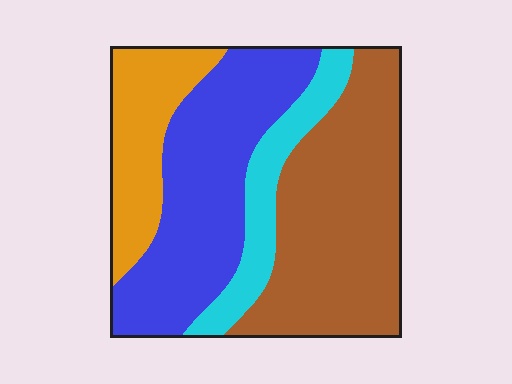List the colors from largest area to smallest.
From largest to smallest: brown, blue, orange, cyan.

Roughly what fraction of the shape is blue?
Blue takes up about one third (1/3) of the shape.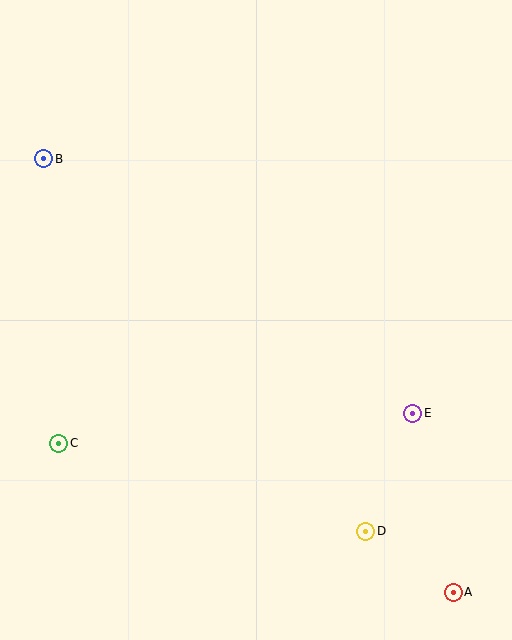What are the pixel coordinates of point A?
Point A is at (453, 592).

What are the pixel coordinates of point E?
Point E is at (413, 413).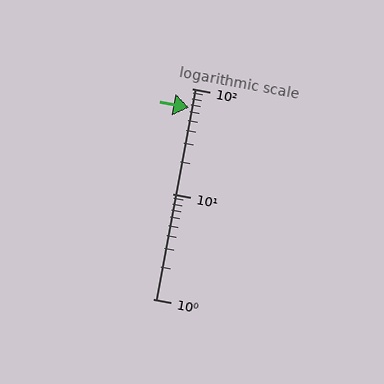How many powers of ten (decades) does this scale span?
The scale spans 2 decades, from 1 to 100.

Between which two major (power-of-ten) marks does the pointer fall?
The pointer is between 10 and 100.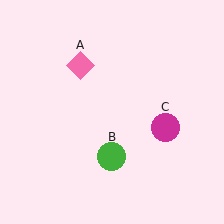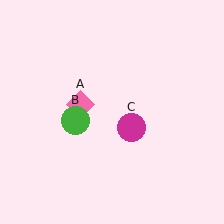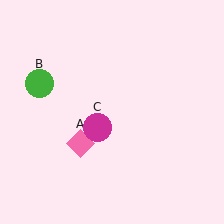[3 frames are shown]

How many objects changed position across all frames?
3 objects changed position: pink diamond (object A), green circle (object B), magenta circle (object C).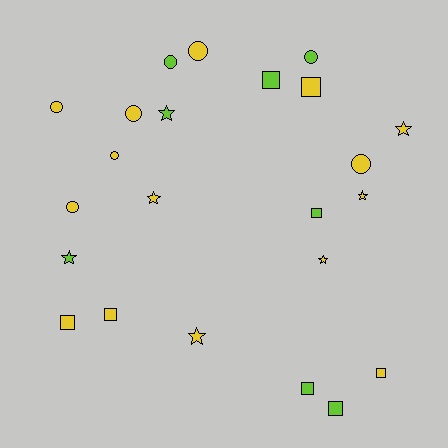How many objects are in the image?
There are 23 objects.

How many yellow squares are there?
There are 4 yellow squares.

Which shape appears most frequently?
Square, with 8 objects.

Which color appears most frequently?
Yellow, with 15 objects.